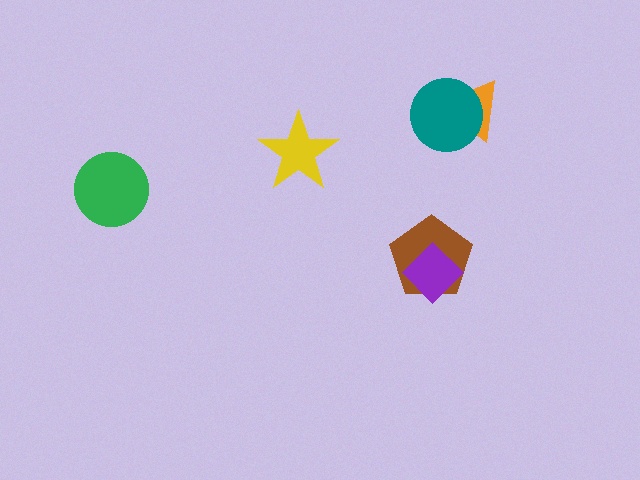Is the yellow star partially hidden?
No, no other shape covers it.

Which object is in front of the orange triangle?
The teal circle is in front of the orange triangle.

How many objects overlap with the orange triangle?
1 object overlaps with the orange triangle.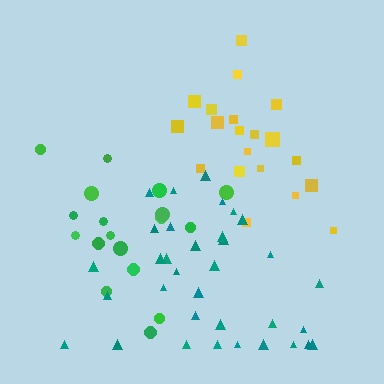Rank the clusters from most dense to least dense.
yellow, teal, green.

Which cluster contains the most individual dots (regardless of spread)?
Teal (34).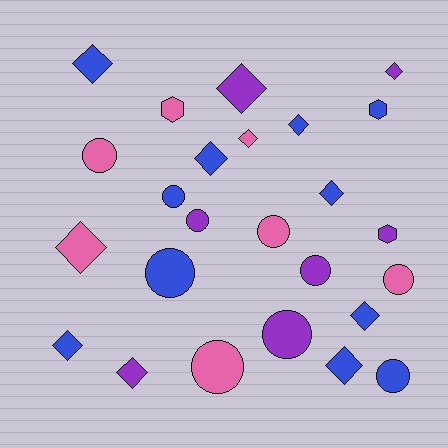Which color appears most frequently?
Blue, with 11 objects.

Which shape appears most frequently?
Diamond, with 12 objects.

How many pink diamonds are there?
There are 2 pink diamonds.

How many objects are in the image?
There are 25 objects.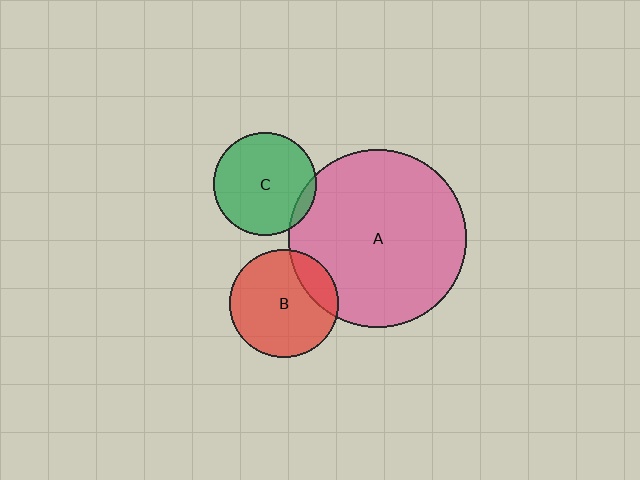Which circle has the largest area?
Circle A (pink).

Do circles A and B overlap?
Yes.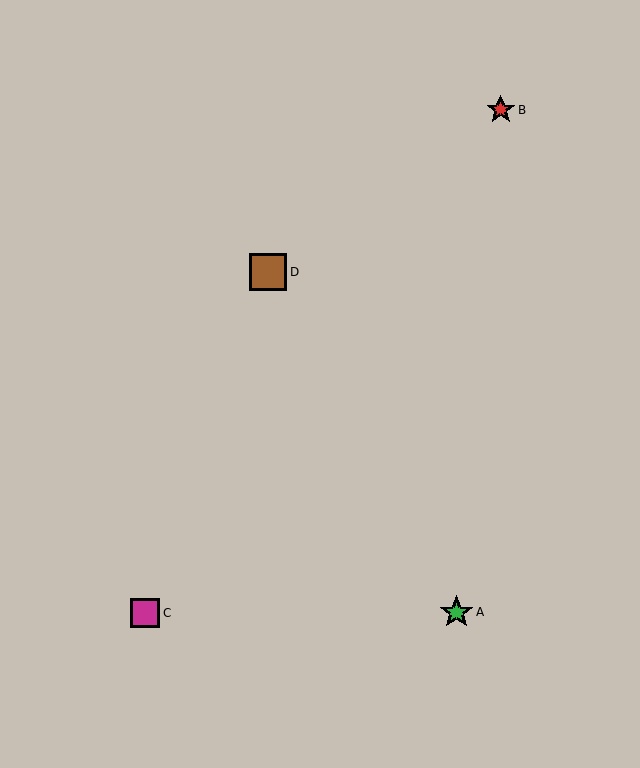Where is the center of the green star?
The center of the green star is at (456, 612).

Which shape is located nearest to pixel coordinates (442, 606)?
The green star (labeled A) at (456, 612) is nearest to that location.